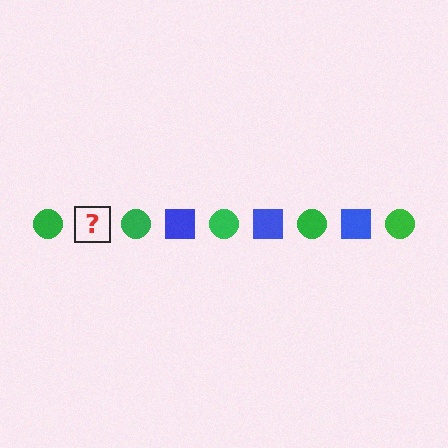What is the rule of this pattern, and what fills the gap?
The rule is that the pattern alternates between green circle and blue square. The gap should be filled with a blue square.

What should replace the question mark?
The question mark should be replaced with a blue square.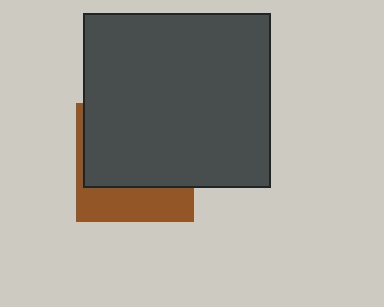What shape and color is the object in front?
The object in front is a dark gray rectangle.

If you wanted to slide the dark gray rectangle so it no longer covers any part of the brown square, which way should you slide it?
Slide it up — that is the most direct way to separate the two shapes.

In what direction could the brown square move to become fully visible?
The brown square could move down. That would shift it out from behind the dark gray rectangle entirely.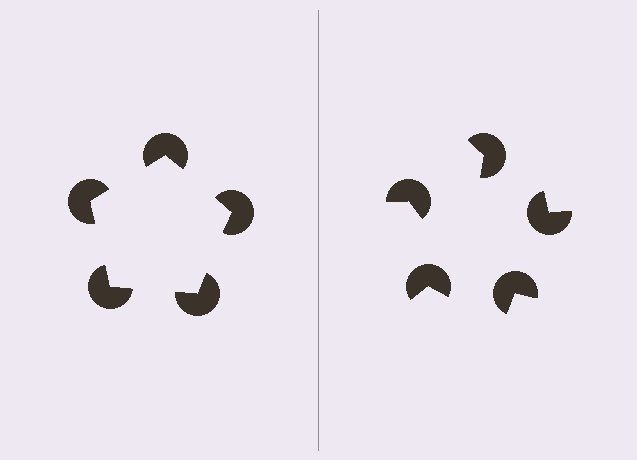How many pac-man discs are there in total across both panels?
10 — 5 on each side.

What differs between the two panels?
The pac-man discs are positioned identically on both sides; only the wedge orientations differ. On the left they align to a pentagon; on the right they are misaligned.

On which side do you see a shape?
An illusory pentagon appears on the left side. On the right side the wedge cuts are rotated, so no coherent shape forms.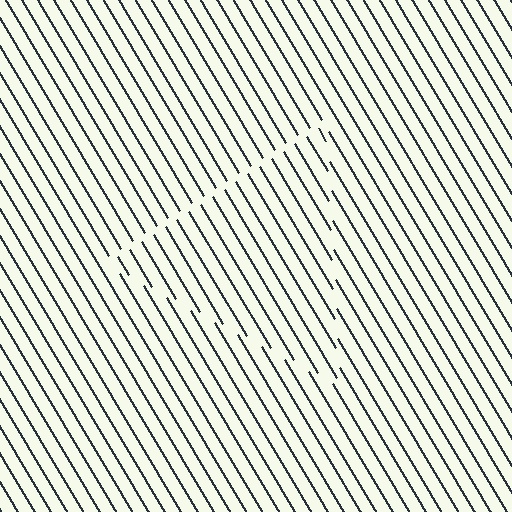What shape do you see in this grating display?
An illusory triangle. The interior of the shape contains the same grating, shifted by half a period — the contour is defined by the phase discontinuity where line-ends from the inner and outer gratings abut.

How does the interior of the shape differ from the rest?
The interior of the shape contains the same grating, shifted by half a period — the contour is defined by the phase discontinuity where line-ends from the inner and outer gratings abut.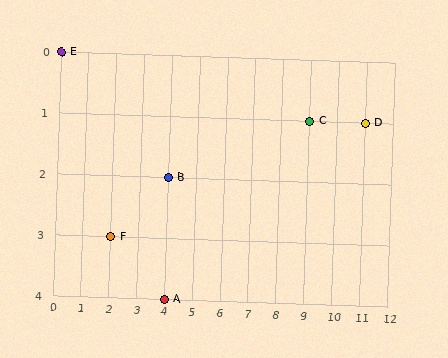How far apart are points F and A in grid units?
Points F and A are 2 columns and 1 row apart (about 2.2 grid units diagonally).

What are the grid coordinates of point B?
Point B is at grid coordinates (4, 2).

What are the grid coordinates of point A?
Point A is at grid coordinates (4, 4).